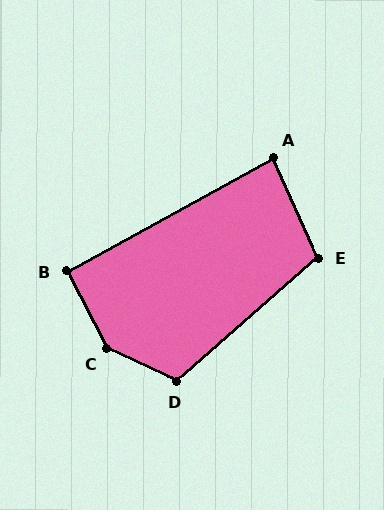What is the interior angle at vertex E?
Approximately 107 degrees (obtuse).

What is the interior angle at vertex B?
Approximately 91 degrees (approximately right).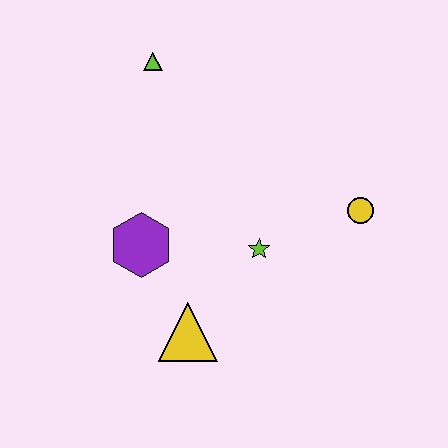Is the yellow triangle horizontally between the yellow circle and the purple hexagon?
Yes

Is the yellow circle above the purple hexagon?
Yes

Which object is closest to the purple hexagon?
The yellow triangle is closest to the purple hexagon.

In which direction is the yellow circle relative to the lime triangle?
The yellow circle is to the right of the lime triangle.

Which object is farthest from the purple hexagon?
The yellow circle is farthest from the purple hexagon.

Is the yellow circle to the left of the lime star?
No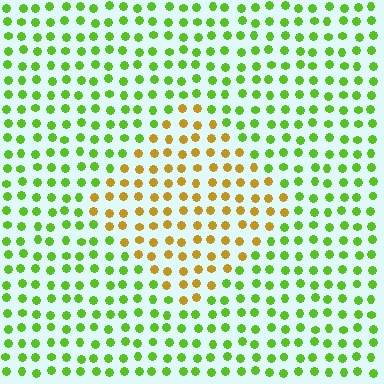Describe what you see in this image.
The image is filled with small lime elements in a uniform arrangement. A diamond-shaped region is visible where the elements are tinted to a slightly different hue, forming a subtle color boundary.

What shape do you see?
I see a diamond.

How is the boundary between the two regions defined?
The boundary is defined purely by a slight shift in hue (about 56 degrees). Spacing, size, and orientation are identical on both sides.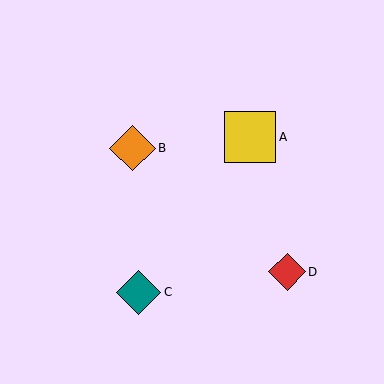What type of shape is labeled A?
Shape A is a yellow square.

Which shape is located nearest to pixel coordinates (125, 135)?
The orange diamond (labeled B) at (133, 148) is nearest to that location.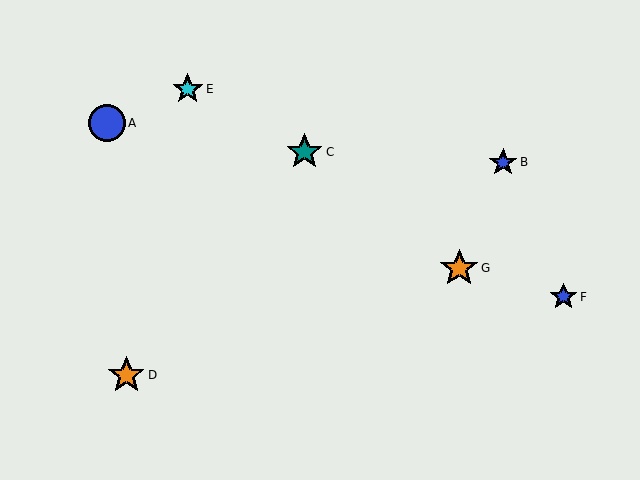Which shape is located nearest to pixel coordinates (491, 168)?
The blue star (labeled B) at (503, 162) is nearest to that location.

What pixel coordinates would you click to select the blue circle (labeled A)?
Click at (107, 123) to select the blue circle A.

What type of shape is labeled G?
Shape G is an orange star.